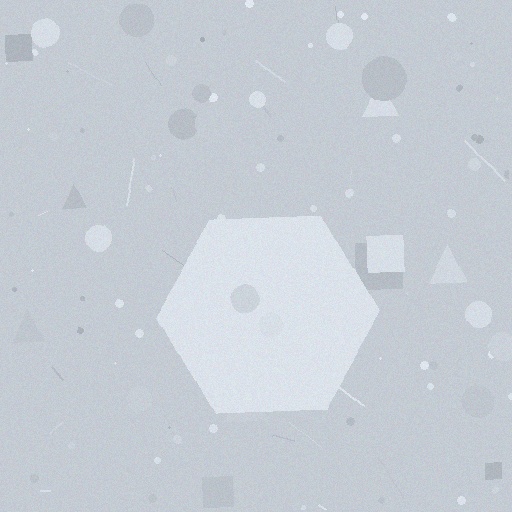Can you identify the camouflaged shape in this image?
The camouflaged shape is a hexagon.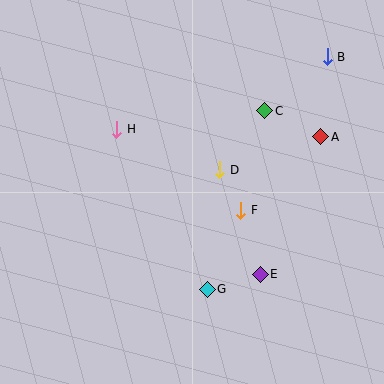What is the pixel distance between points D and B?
The distance between D and B is 156 pixels.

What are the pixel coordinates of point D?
Point D is at (220, 170).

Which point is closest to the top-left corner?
Point H is closest to the top-left corner.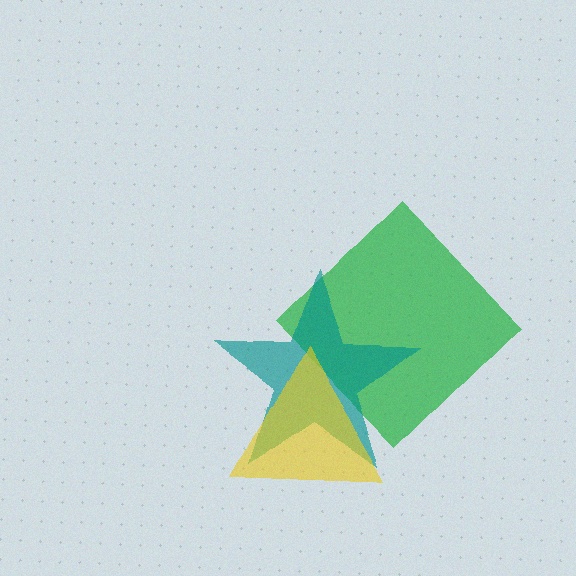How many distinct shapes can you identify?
There are 3 distinct shapes: a green diamond, a teal star, a yellow triangle.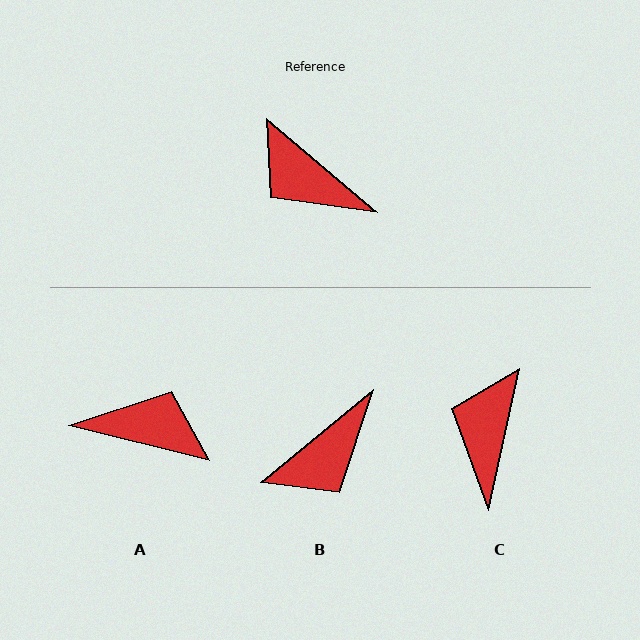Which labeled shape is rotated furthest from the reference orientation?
A, about 154 degrees away.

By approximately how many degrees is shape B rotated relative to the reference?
Approximately 79 degrees counter-clockwise.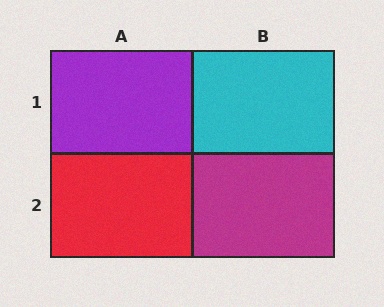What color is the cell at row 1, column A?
Purple.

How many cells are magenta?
1 cell is magenta.